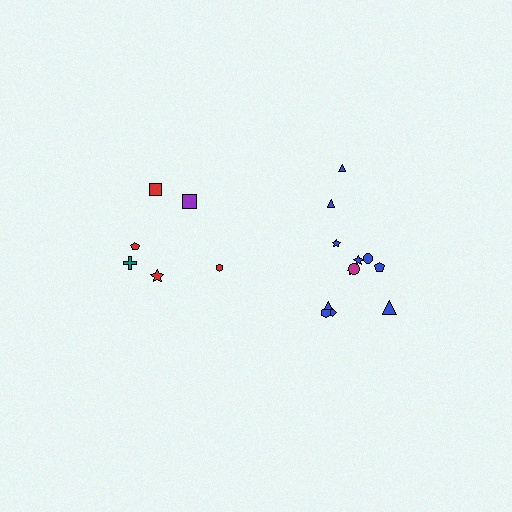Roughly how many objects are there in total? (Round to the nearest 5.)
Roughly 20 objects in total.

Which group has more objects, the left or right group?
The right group.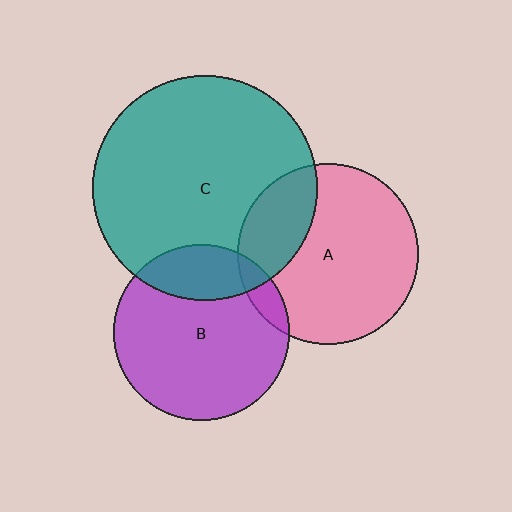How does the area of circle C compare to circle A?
Approximately 1.5 times.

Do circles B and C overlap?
Yes.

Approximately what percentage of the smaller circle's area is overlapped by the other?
Approximately 20%.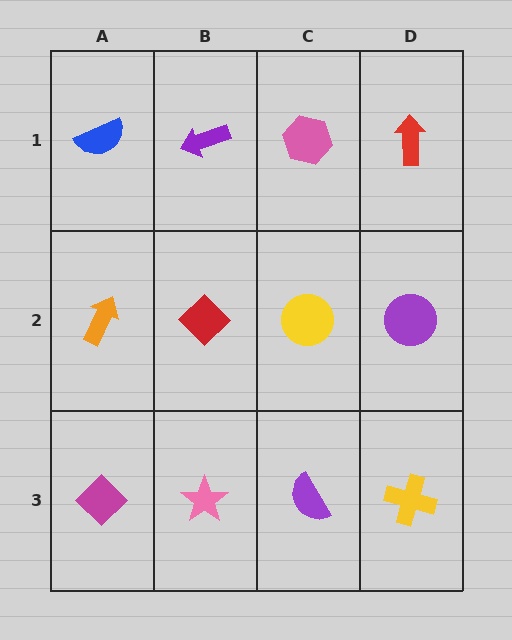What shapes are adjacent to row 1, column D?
A purple circle (row 2, column D), a pink hexagon (row 1, column C).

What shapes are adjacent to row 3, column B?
A red diamond (row 2, column B), a magenta diamond (row 3, column A), a purple semicircle (row 3, column C).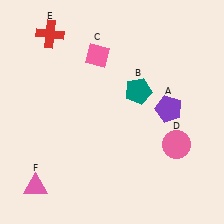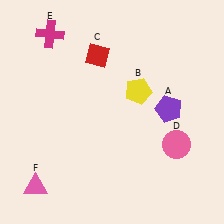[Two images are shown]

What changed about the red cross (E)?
In Image 1, E is red. In Image 2, it changed to magenta.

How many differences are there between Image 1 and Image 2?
There are 3 differences between the two images.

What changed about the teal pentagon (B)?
In Image 1, B is teal. In Image 2, it changed to yellow.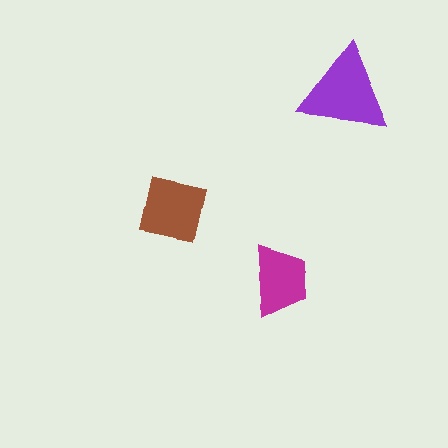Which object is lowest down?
The magenta trapezoid is bottommost.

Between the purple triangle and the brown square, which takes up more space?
The purple triangle.